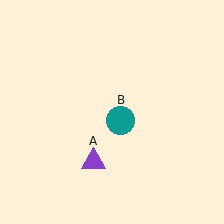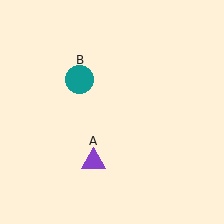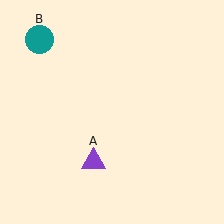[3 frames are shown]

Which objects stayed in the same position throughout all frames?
Purple triangle (object A) remained stationary.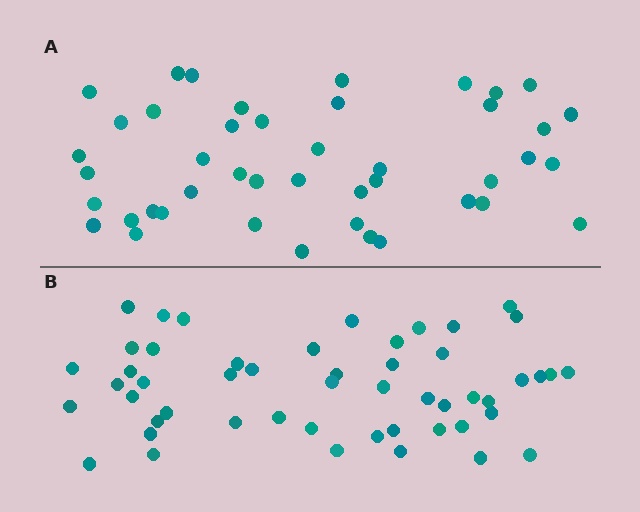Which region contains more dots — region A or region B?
Region B (the bottom region) has more dots.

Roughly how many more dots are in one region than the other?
Region B has roughly 8 or so more dots than region A.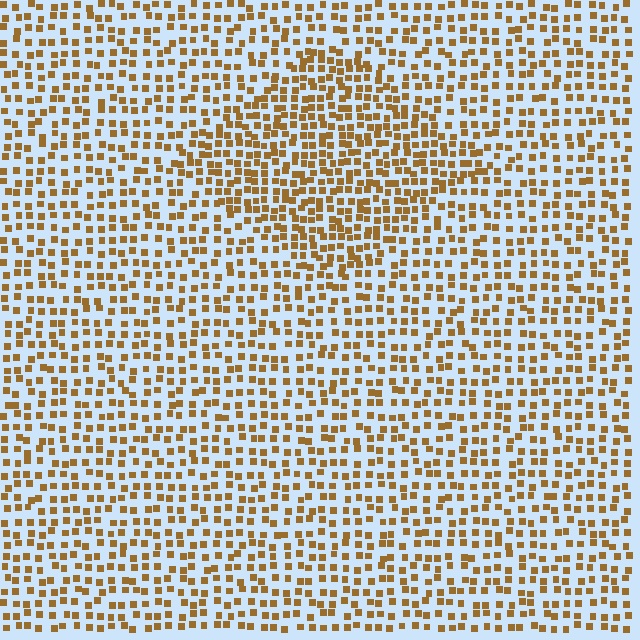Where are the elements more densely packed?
The elements are more densely packed inside the diamond boundary.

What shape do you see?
I see a diamond.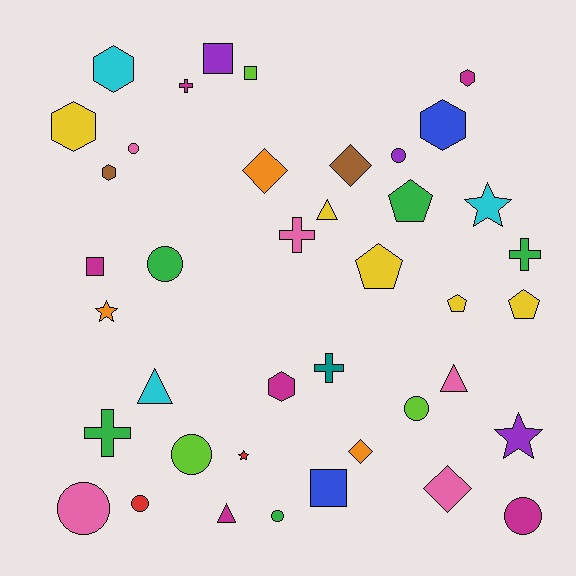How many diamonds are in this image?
There are 4 diamonds.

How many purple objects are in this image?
There are 3 purple objects.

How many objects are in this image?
There are 40 objects.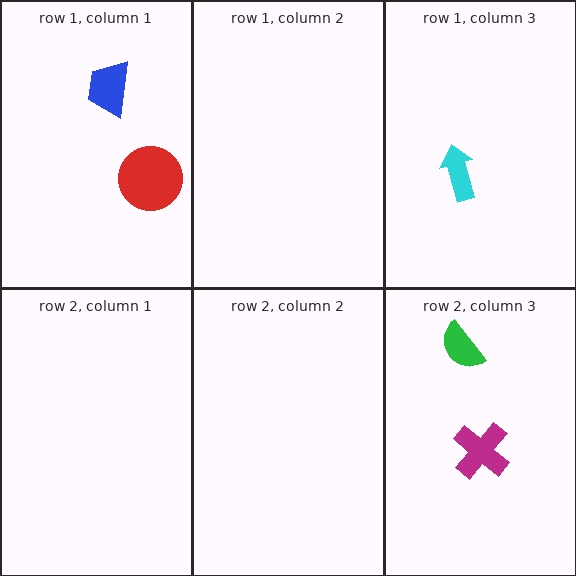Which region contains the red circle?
The row 1, column 1 region.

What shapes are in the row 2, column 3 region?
The magenta cross, the green semicircle.